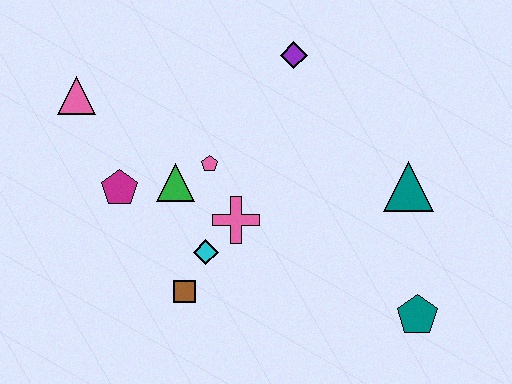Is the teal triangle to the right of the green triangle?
Yes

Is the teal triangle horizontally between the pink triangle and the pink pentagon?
No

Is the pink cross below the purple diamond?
Yes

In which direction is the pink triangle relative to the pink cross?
The pink triangle is to the left of the pink cross.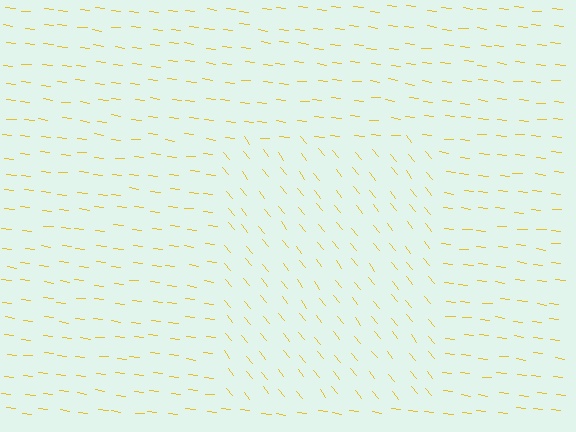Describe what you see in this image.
The image is filled with small yellow line segments. A rectangle region in the image has lines oriented differently from the surrounding lines, creating a visible texture boundary.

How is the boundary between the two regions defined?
The boundary is defined purely by a change in line orientation (approximately 45 degrees difference). All lines are the same color and thickness.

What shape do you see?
I see a rectangle.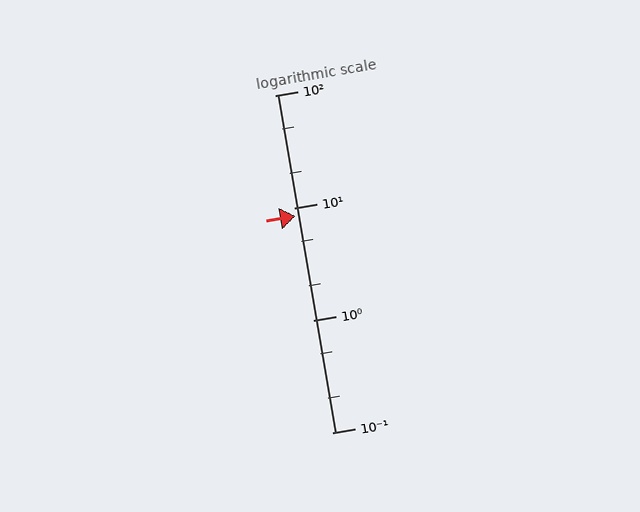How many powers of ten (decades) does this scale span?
The scale spans 3 decades, from 0.1 to 100.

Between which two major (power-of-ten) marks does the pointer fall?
The pointer is between 1 and 10.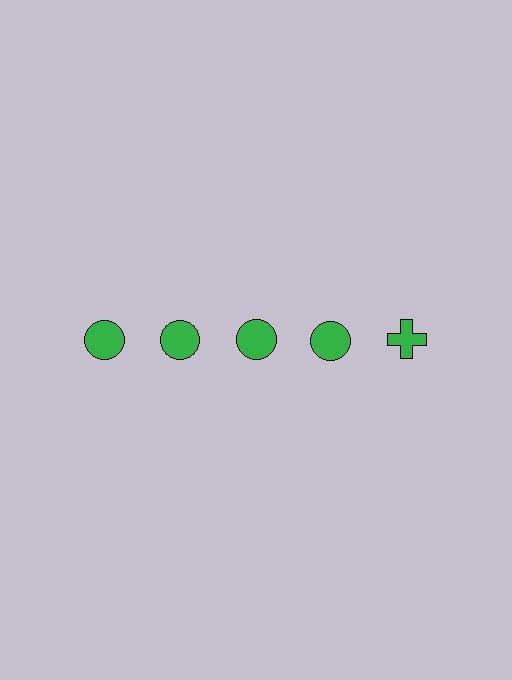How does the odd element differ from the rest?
It has a different shape: cross instead of circle.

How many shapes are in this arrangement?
There are 5 shapes arranged in a grid pattern.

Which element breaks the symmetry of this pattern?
The green cross in the top row, rightmost column breaks the symmetry. All other shapes are green circles.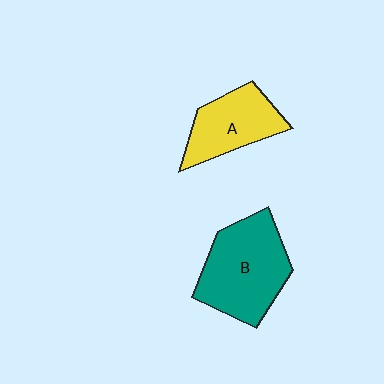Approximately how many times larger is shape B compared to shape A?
Approximately 1.5 times.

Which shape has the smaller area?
Shape A (yellow).